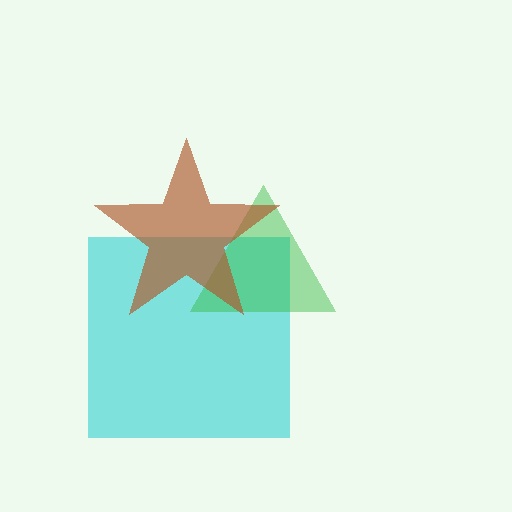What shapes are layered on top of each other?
The layered shapes are: a cyan square, a green triangle, a brown star.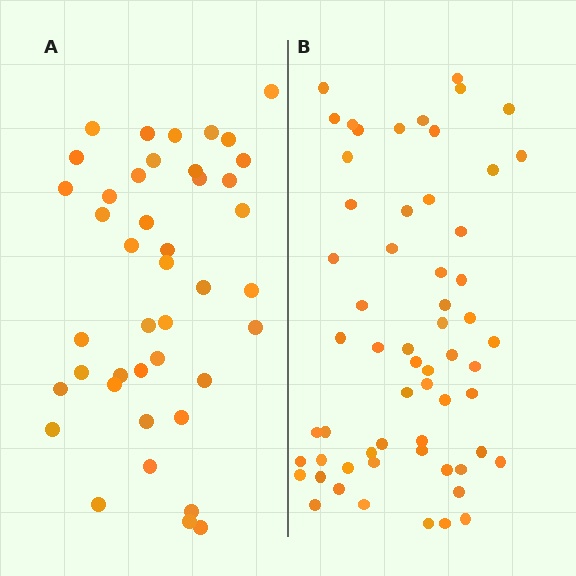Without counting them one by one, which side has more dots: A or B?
Region B (the right region) has more dots.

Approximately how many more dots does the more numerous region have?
Region B has approximately 20 more dots than region A.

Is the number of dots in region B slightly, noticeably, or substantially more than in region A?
Region B has noticeably more, but not dramatically so. The ratio is roughly 1.4 to 1.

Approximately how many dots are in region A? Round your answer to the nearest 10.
About 40 dots. (The exact count is 42, which rounds to 40.)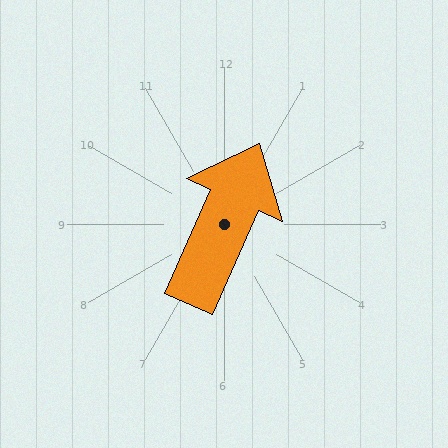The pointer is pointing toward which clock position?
Roughly 1 o'clock.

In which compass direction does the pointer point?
Northeast.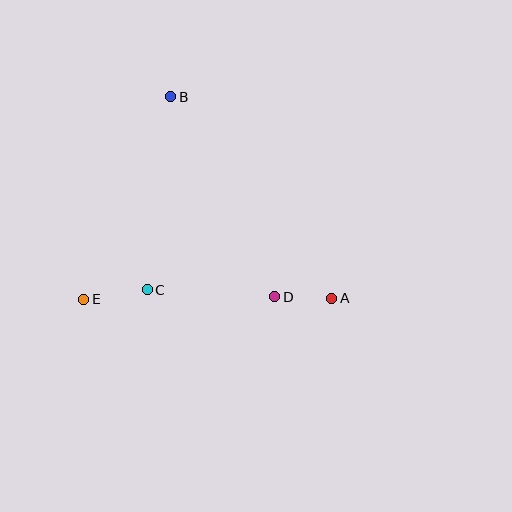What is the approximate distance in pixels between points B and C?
The distance between B and C is approximately 194 pixels.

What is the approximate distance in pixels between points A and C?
The distance between A and C is approximately 185 pixels.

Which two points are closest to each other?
Points A and D are closest to each other.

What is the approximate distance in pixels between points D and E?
The distance between D and E is approximately 191 pixels.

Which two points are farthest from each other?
Points A and B are farthest from each other.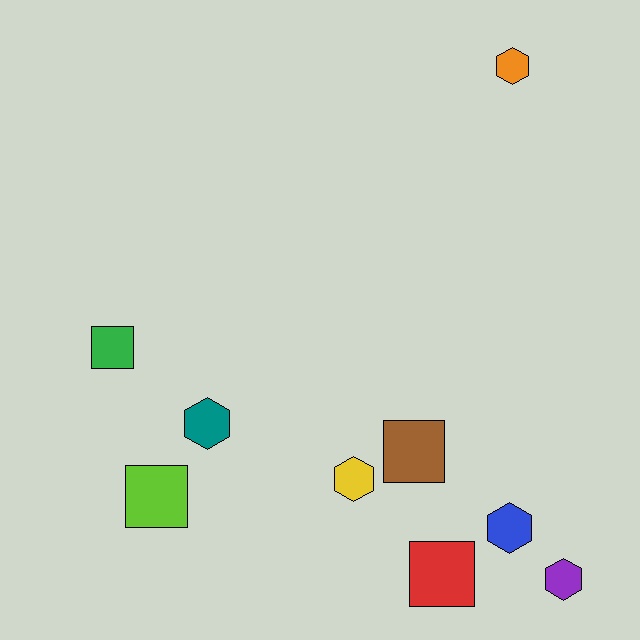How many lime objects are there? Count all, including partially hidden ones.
There is 1 lime object.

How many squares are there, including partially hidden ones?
There are 4 squares.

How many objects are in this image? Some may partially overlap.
There are 9 objects.